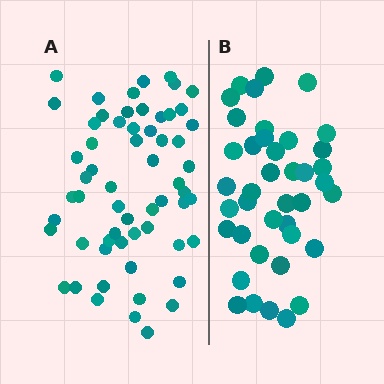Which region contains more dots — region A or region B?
Region A (the left region) has more dots.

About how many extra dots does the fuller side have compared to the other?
Region A has approximately 20 more dots than region B.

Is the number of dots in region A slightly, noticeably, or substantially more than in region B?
Region A has substantially more. The ratio is roughly 1.5 to 1.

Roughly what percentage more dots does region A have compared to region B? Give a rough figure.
About 50% more.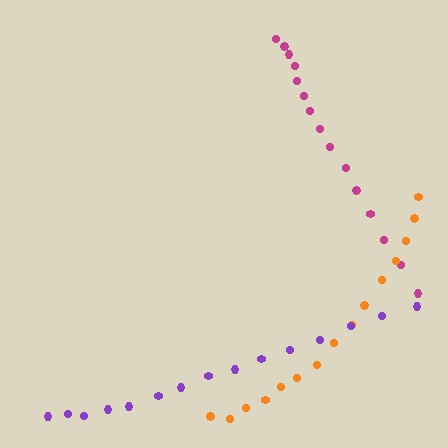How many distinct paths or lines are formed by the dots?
There are 3 distinct paths.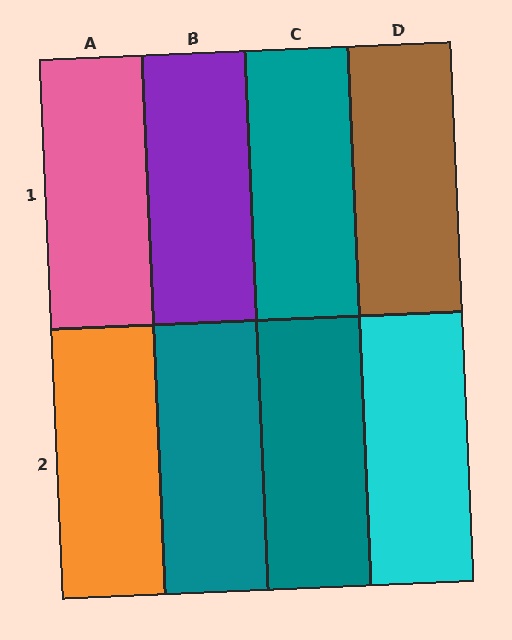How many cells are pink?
1 cell is pink.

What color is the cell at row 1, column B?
Purple.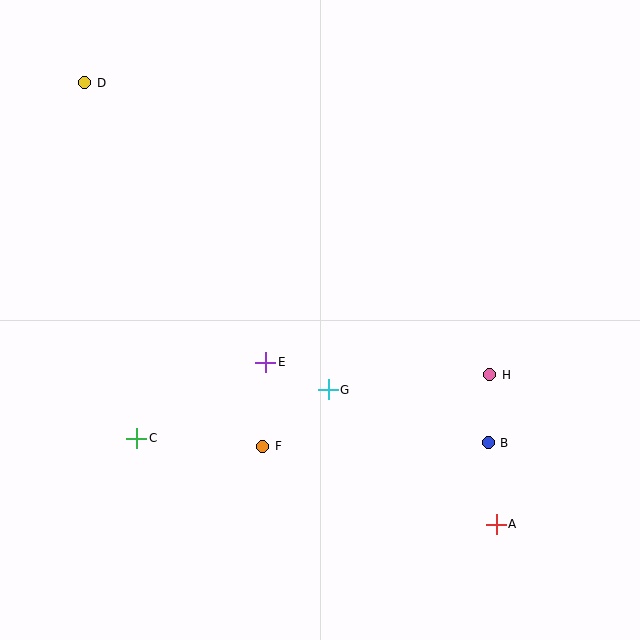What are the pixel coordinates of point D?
Point D is at (85, 83).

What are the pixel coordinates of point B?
Point B is at (488, 443).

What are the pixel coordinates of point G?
Point G is at (328, 390).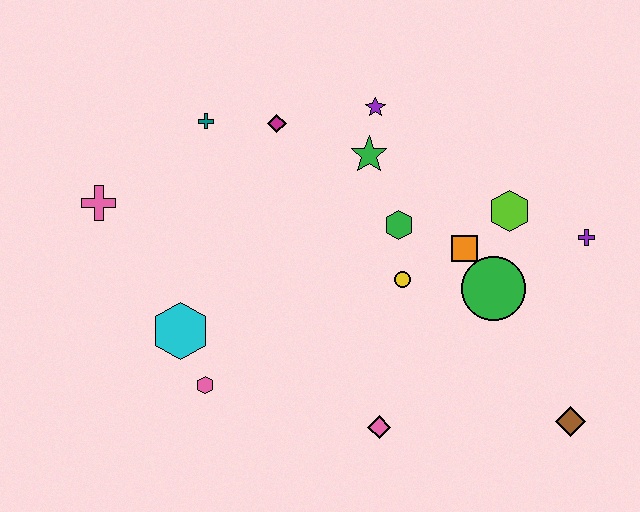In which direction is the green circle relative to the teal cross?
The green circle is to the right of the teal cross.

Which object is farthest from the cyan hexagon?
The purple cross is farthest from the cyan hexagon.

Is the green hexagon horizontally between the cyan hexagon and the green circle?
Yes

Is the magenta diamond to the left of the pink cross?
No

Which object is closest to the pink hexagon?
The cyan hexagon is closest to the pink hexagon.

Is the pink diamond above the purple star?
No